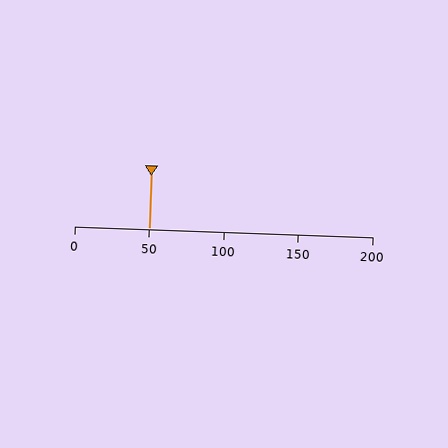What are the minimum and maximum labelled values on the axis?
The axis runs from 0 to 200.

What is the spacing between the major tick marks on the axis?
The major ticks are spaced 50 apart.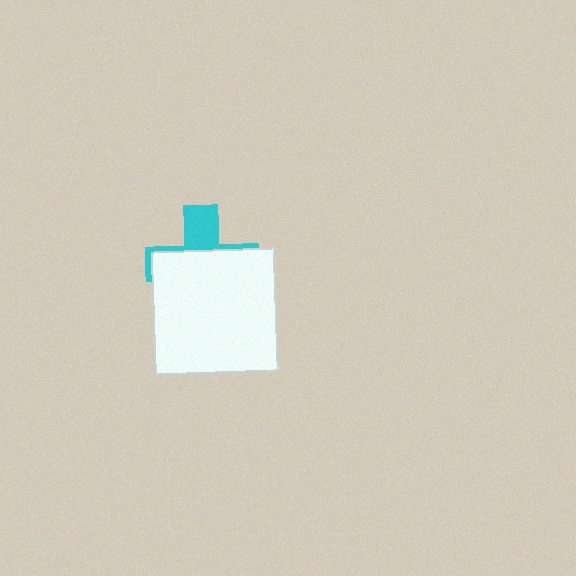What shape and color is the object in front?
The object in front is a white square.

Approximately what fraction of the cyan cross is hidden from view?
Roughly 67% of the cyan cross is hidden behind the white square.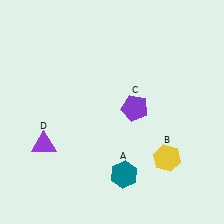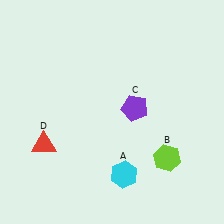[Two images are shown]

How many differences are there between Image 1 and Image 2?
There are 3 differences between the two images.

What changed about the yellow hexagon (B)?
In Image 1, B is yellow. In Image 2, it changed to lime.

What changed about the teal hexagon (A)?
In Image 1, A is teal. In Image 2, it changed to cyan.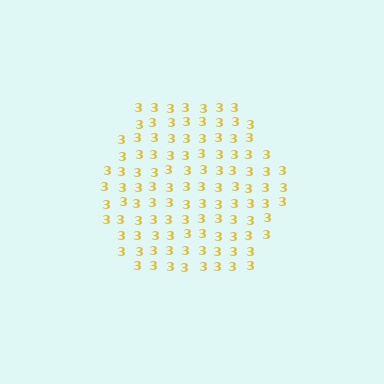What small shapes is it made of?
It is made of small digit 3's.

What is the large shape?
The large shape is a hexagon.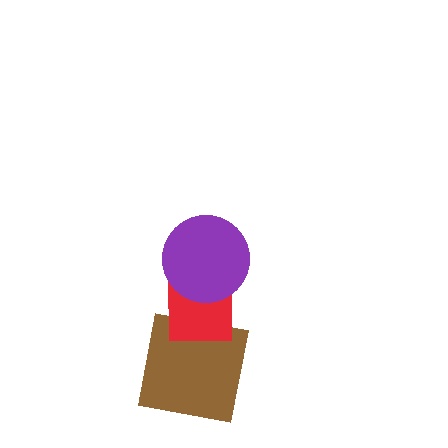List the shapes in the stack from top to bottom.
From top to bottom: the purple circle, the red square, the brown square.